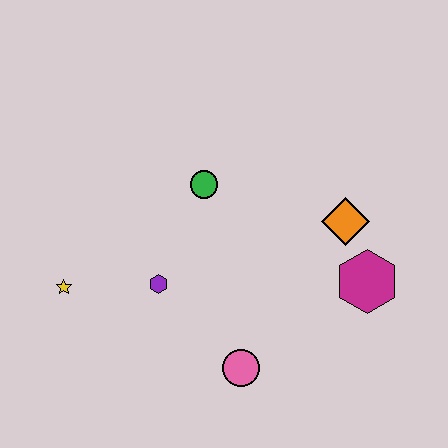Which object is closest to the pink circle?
The purple hexagon is closest to the pink circle.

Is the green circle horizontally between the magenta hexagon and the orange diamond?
No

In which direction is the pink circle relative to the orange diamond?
The pink circle is below the orange diamond.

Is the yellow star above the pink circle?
Yes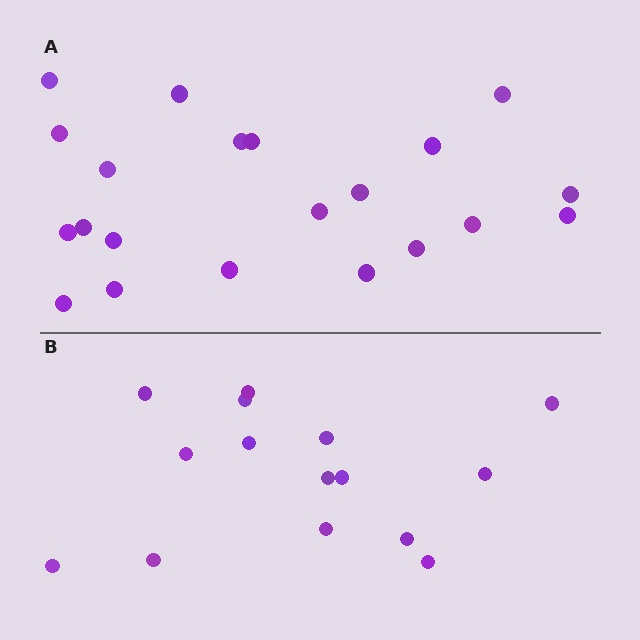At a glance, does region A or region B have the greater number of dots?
Region A (the top region) has more dots.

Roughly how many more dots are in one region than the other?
Region A has about 6 more dots than region B.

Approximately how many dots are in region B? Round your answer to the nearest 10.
About 20 dots. (The exact count is 15, which rounds to 20.)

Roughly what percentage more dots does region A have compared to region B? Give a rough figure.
About 40% more.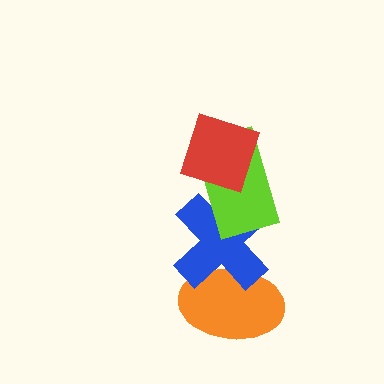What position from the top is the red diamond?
The red diamond is 1st from the top.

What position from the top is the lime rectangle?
The lime rectangle is 2nd from the top.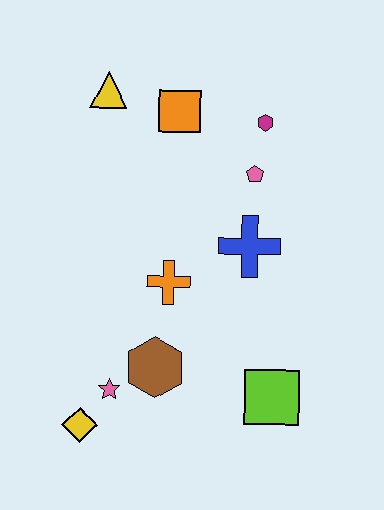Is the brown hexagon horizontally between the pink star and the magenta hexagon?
Yes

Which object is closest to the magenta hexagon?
The pink pentagon is closest to the magenta hexagon.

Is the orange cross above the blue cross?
No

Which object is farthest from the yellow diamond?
The magenta hexagon is farthest from the yellow diamond.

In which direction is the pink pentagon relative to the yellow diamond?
The pink pentagon is above the yellow diamond.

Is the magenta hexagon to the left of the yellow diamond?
No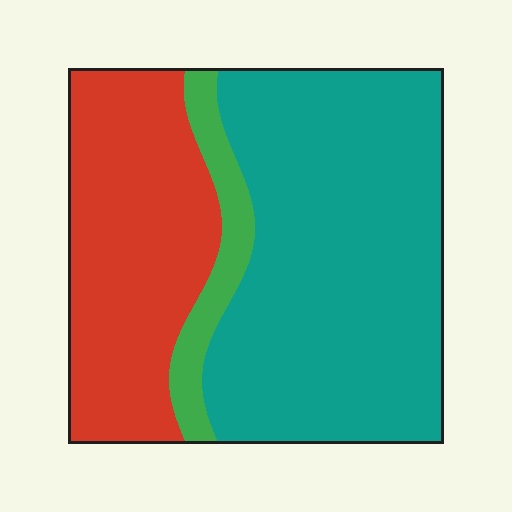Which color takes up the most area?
Teal, at roughly 60%.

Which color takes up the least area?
Green, at roughly 10%.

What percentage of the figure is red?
Red takes up about one third (1/3) of the figure.